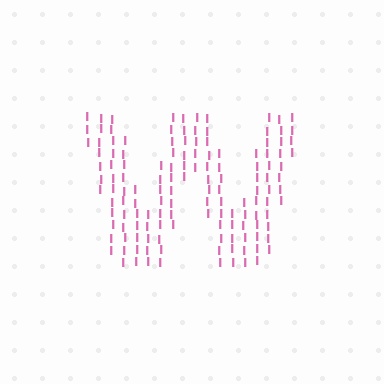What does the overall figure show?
The overall figure shows the letter W.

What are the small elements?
The small elements are letter I's.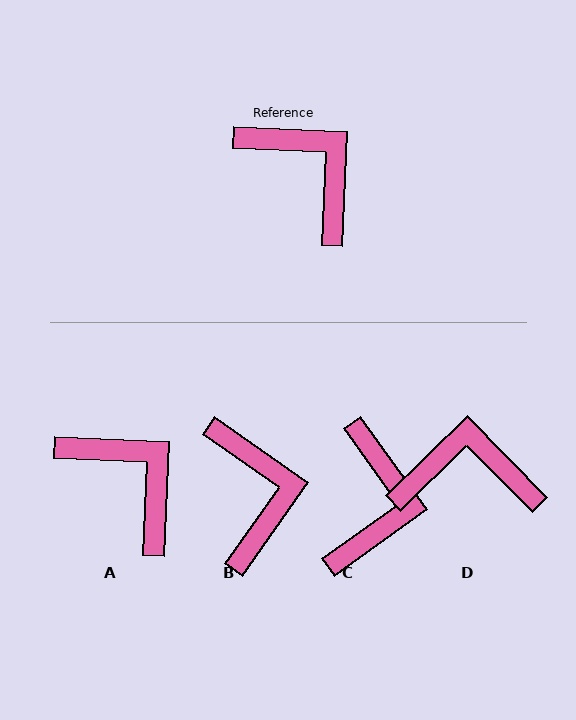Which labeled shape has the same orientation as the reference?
A.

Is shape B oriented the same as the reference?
No, it is off by about 33 degrees.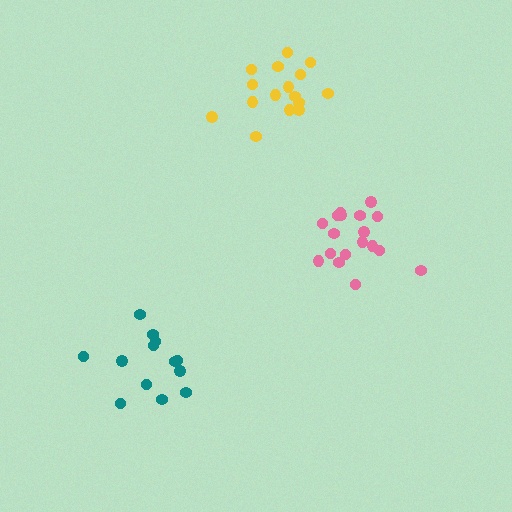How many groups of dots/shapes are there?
There are 3 groups.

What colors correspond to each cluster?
The clusters are colored: yellow, pink, teal.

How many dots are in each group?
Group 1: 16 dots, Group 2: 18 dots, Group 3: 13 dots (47 total).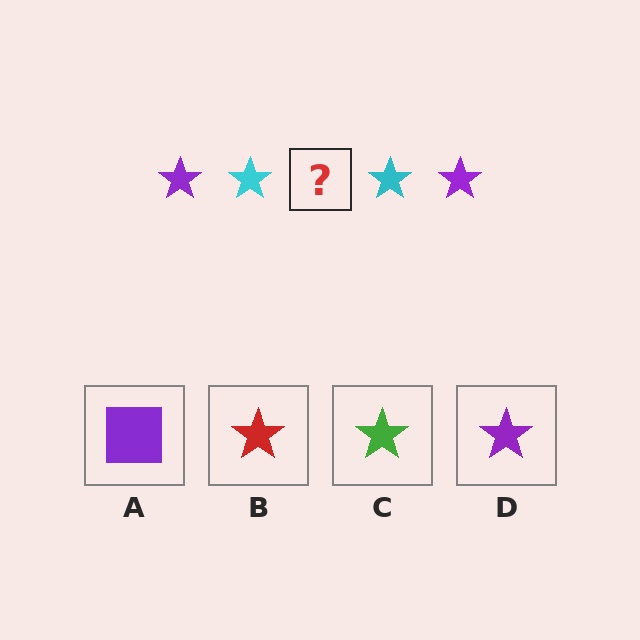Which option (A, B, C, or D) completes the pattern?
D.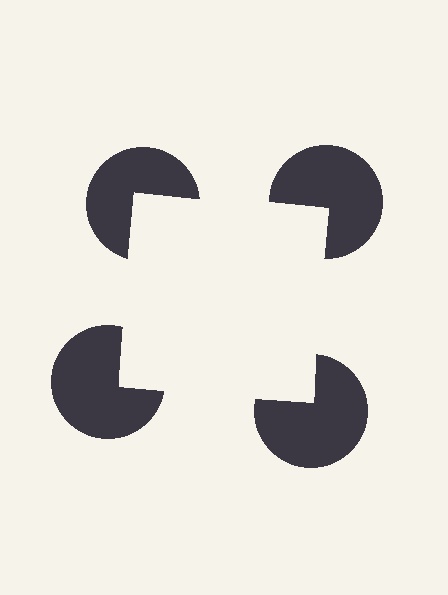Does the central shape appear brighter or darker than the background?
It typically appears slightly brighter than the background, even though no actual brightness change is drawn.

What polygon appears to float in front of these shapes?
An illusory square — its edges are inferred from the aligned wedge cuts in the pac-man discs, not physically drawn.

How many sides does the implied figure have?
4 sides.